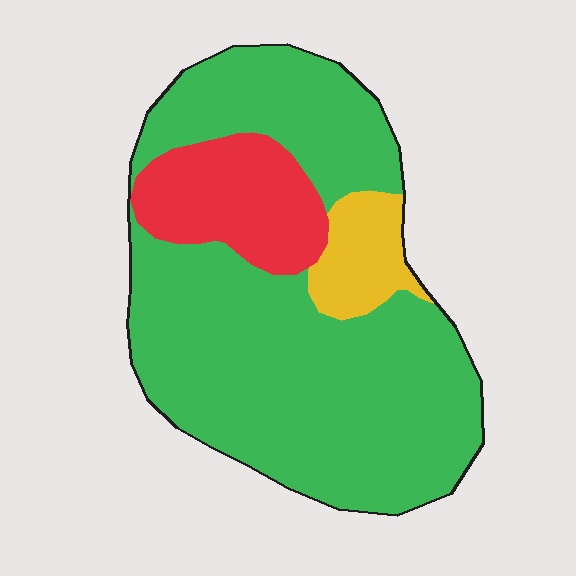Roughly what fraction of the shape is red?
Red covers roughly 15% of the shape.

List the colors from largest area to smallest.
From largest to smallest: green, red, yellow.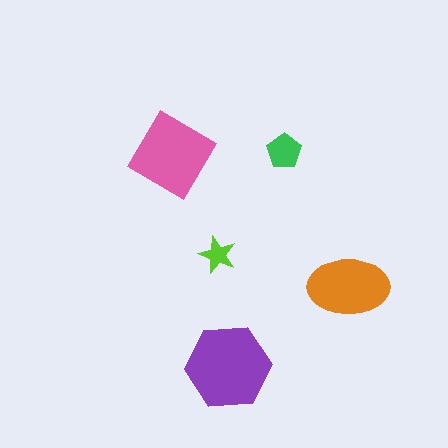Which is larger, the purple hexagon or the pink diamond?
The purple hexagon.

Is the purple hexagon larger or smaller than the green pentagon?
Larger.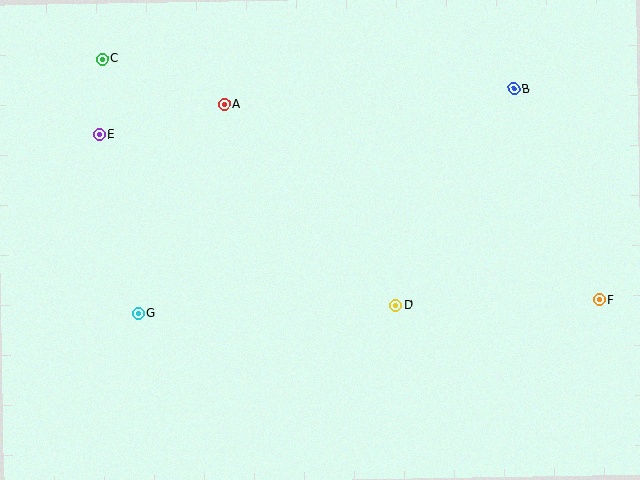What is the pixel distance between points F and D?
The distance between F and D is 204 pixels.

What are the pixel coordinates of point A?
Point A is at (224, 104).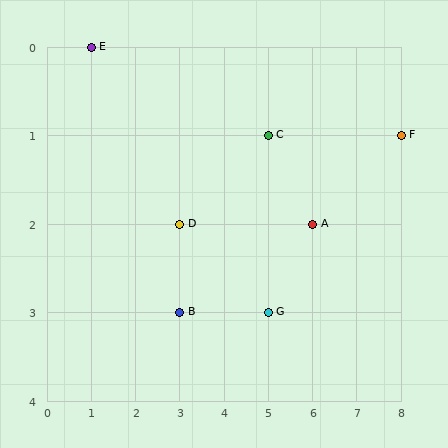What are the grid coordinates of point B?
Point B is at grid coordinates (3, 3).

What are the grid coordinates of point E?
Point E is at grid coordinates (1, 0).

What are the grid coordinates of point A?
Point A is at grid coordinates (6, 2).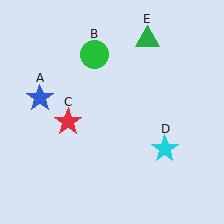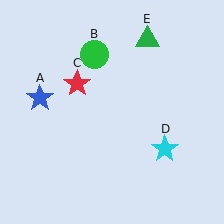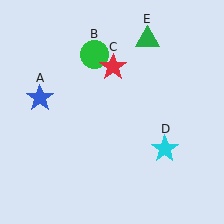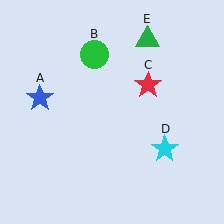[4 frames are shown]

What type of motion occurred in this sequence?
The red star (object C) rotated clockwise around the center of the scene.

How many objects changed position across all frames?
1 object changed position: red star (object C).